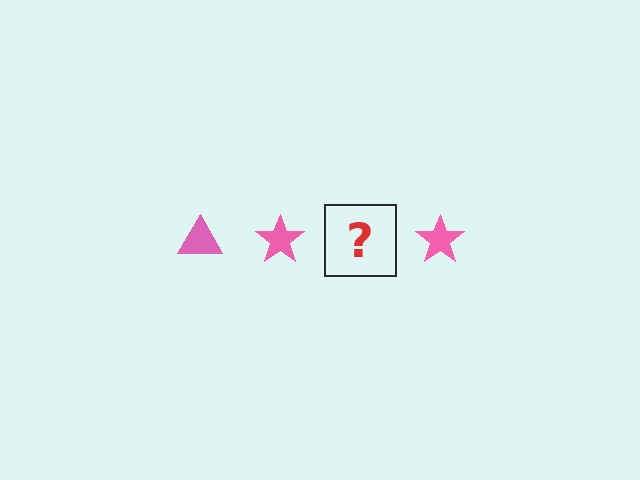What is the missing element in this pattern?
The missing element is a pink triangle.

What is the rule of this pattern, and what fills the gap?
The rule is that the pattern cycles through triangle, star shapes in pink. The gap should be filled with a pink triangle.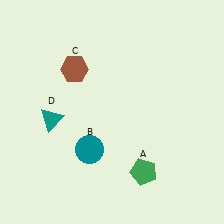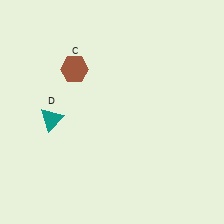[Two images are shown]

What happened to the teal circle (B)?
The teal circle (B) was removed in Image 2. It was in the bottom-left area of Image 1.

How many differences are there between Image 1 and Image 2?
There are 2 differences between the two images.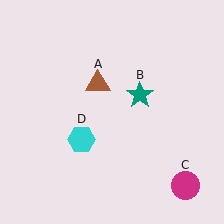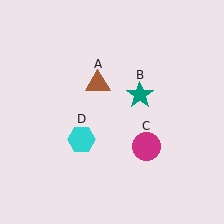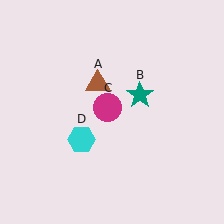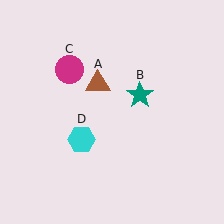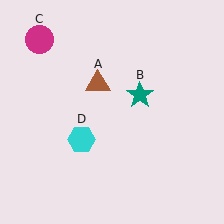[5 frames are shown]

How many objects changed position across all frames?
1 object changed position: magenta circle (object C).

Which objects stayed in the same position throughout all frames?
Brown triangle (object A) and teal star (object B) and cyan hexagon (object D) remained stationary.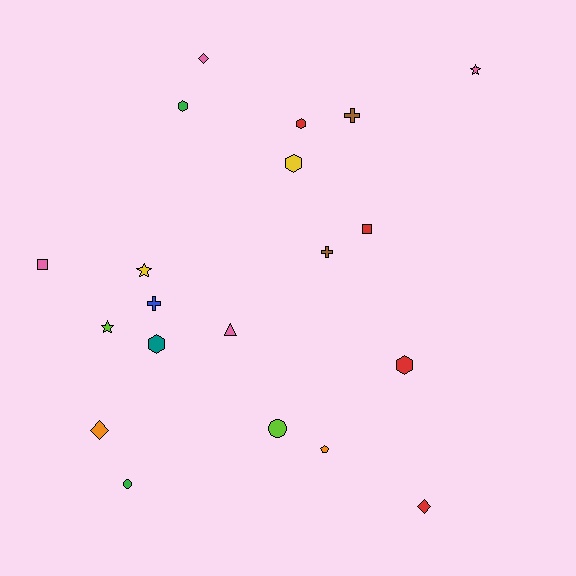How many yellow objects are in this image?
There are 2 yellow objects.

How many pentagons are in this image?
There is 1 pentagon.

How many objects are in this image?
There are 20 objects.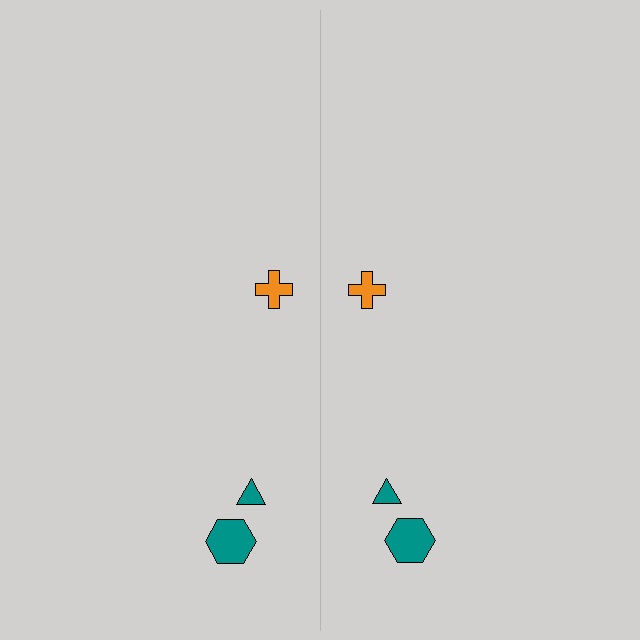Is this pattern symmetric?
Yes, this pattern has bilateral (reflection) symmetry.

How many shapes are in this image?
There are 6 shapes in this image.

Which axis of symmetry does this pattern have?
The pattern has a vertical axis of symmetry running through the center of the image.